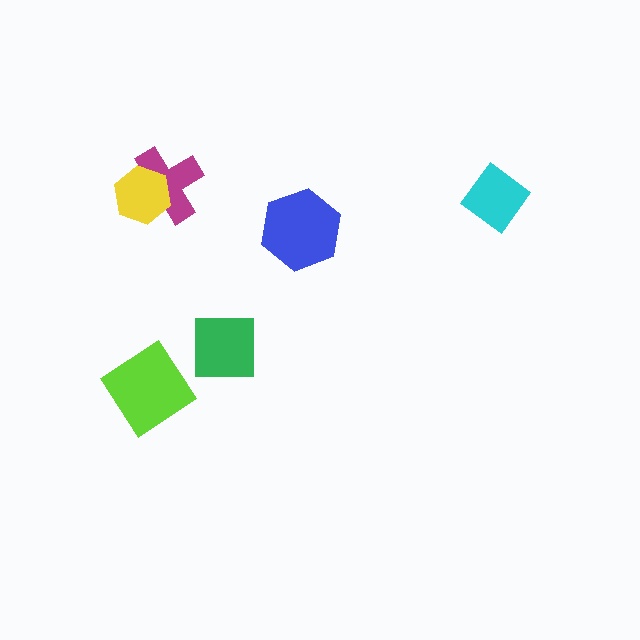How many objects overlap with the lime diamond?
0 objects overlap with the lime diamond.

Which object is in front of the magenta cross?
The yellow hexagon is in front of the magenta cross.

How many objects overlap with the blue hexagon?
0 objects overlap with the blue hexagon.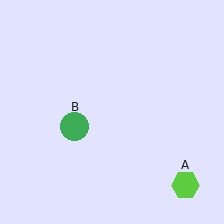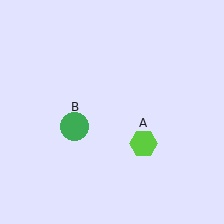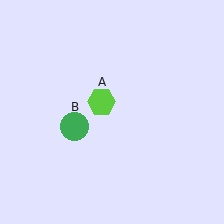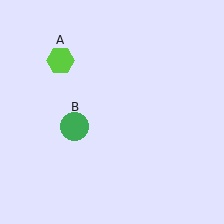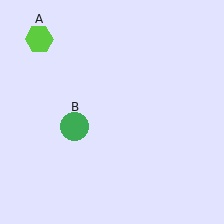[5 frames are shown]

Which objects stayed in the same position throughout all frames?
Green circle (object B) remained stationary.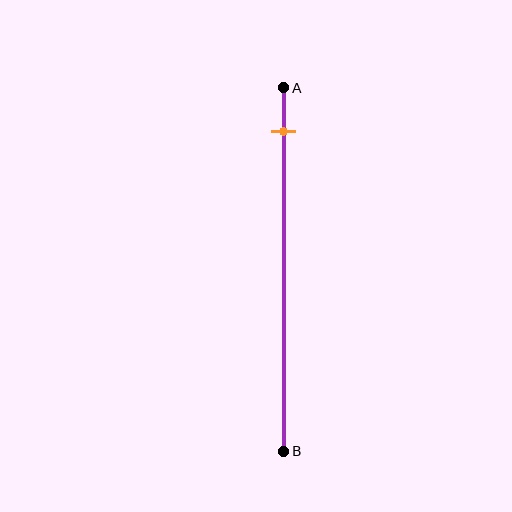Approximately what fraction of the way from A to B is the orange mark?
The orange mark is approximately 10% of the way from A to B.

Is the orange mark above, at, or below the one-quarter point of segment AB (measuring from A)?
The orange mark is above the one-quarter point of segment AB.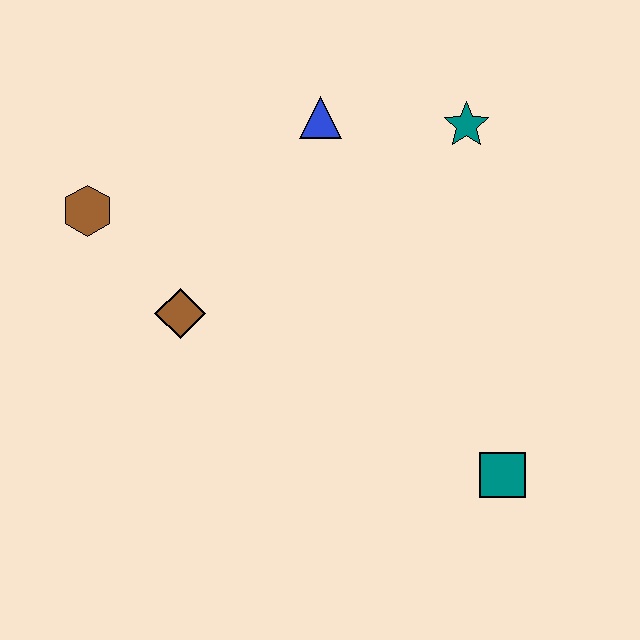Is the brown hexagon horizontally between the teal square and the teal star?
No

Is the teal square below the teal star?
Yes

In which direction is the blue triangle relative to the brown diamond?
The blue triangle is above the brown diamond.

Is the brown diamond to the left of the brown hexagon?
No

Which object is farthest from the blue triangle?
The teal square is farthest from the blue triangle.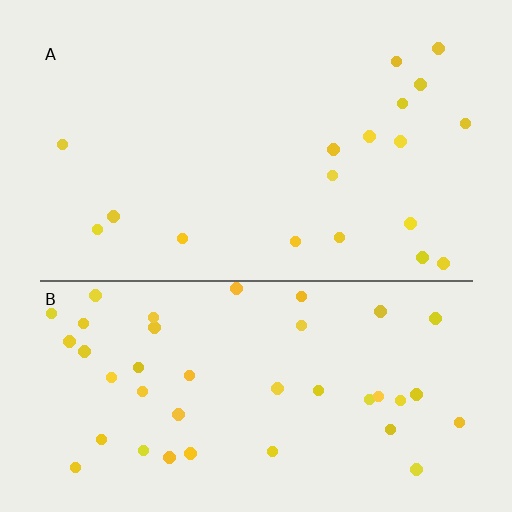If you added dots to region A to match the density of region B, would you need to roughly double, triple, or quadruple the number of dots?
Approximately double.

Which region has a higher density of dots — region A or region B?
B (the bottom).